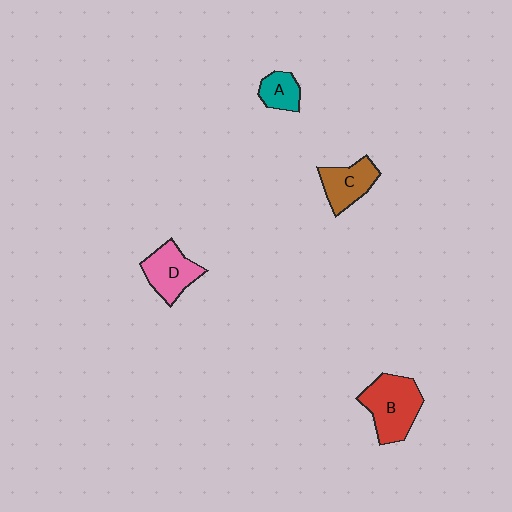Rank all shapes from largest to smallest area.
From largest to smallest: B (red), D (pink), C (brown), A (teal).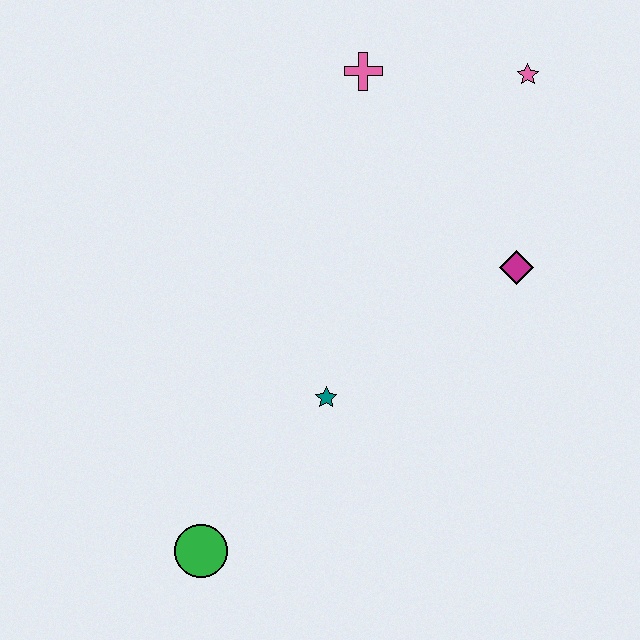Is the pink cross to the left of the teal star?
No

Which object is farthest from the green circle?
The pink star is farthest from the green circle.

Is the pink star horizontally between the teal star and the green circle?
No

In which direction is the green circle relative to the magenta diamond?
The green circle is to the left of the magenta diamond.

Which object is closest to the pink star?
The pink cross is closest to the pink star.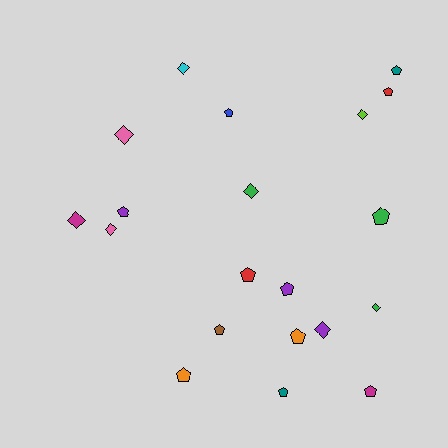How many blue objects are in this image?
There is 1 blue object.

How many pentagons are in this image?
There are 12 pentagons.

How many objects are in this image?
There are 20 objects.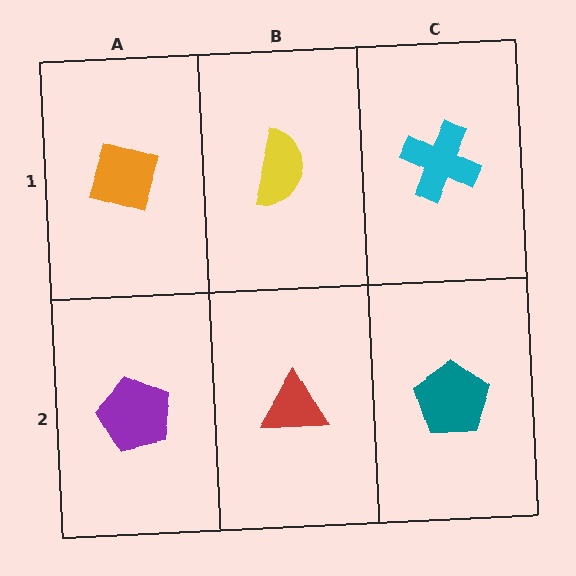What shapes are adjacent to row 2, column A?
An orange diamond (row 1, column A), a red triangle (row 2, column B).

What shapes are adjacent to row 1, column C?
A teal pentagon (row 2, column C), a yellow semicircle (row 1, column B).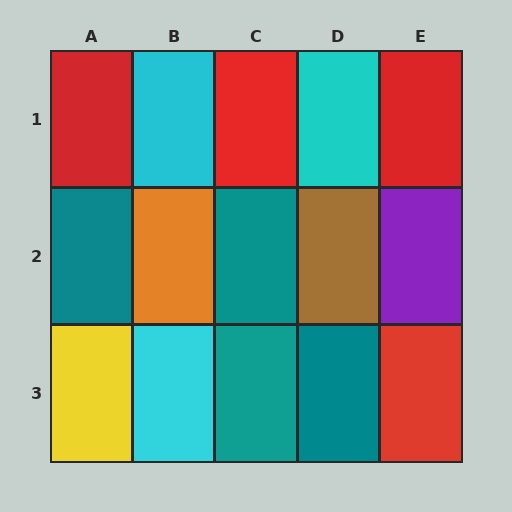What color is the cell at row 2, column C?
Teal.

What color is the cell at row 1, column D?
Cyan.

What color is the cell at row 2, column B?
Orange.